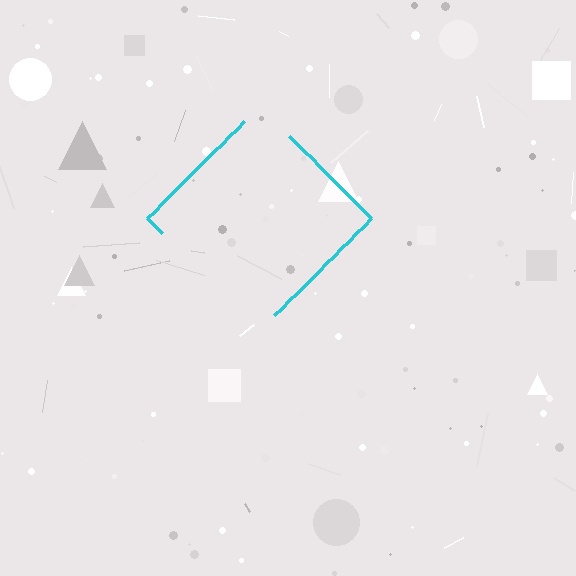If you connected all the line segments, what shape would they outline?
They would outline a diamond.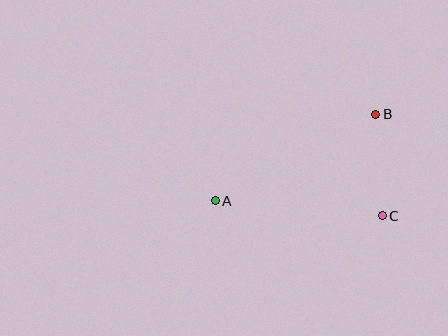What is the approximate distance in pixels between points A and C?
The distance between A and C is approximately 168 pixels.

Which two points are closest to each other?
Points B and C are closest to each other.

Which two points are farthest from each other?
Points A and B are farthest from each other.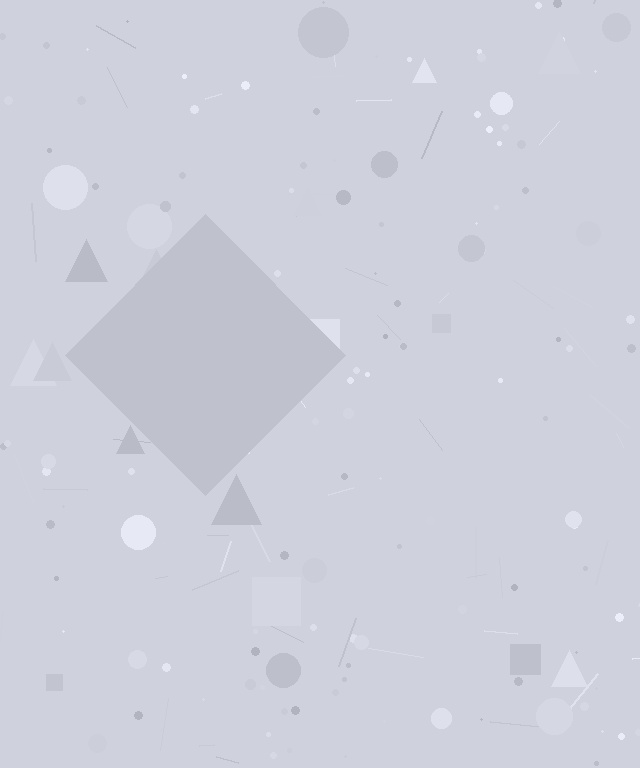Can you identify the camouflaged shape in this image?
The camouflaged shape is a diamond.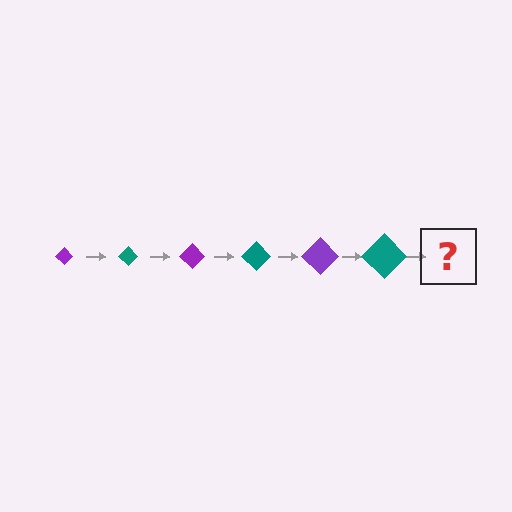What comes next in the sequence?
The next element should be a purple diamond, larger than the previous one.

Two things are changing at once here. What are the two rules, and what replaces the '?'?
The two rules are that the diamond grows larger each step and the color cycles through purple and teal. The '?' should be a purple diamond, larger than the previous one.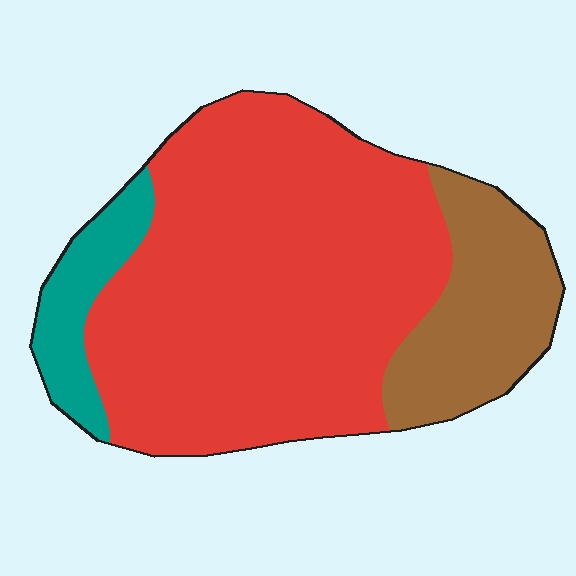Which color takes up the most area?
Red, at roughly 70%.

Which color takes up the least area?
Teal, at roughly 10%.